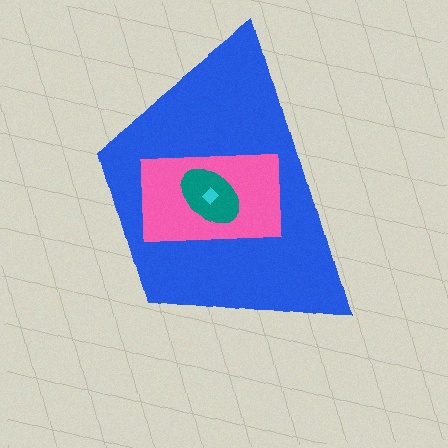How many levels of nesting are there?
4.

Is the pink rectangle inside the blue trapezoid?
Yes.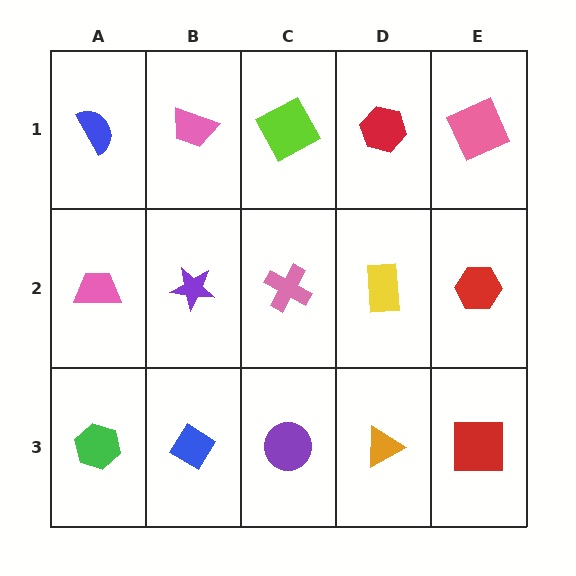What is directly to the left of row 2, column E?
A yellow rectangle.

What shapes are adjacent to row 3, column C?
A pink cross (row 2, column C), a blue diamond (row 3, column B), an orange triangle (row 3, column D).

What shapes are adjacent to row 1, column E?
A red hexagon (row 2, column E), a red hexagon (row 1, column D).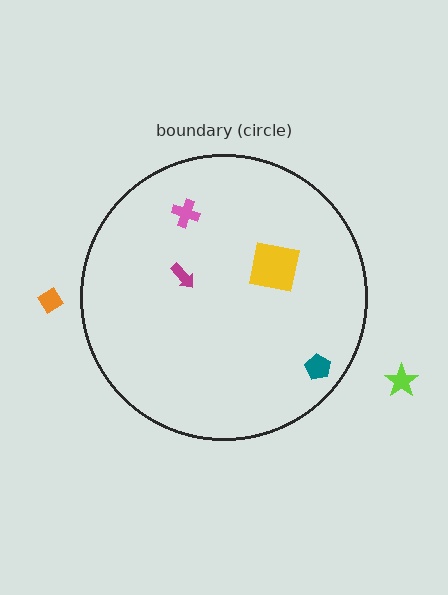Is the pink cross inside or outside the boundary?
Inside.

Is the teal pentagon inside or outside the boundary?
Inside.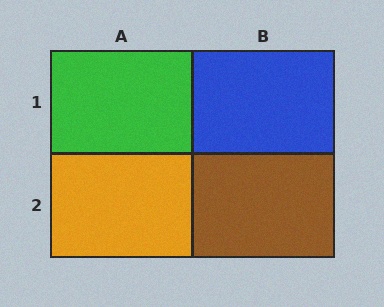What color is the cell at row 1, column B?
Blue.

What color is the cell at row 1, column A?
Green.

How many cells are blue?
1 cell is blue.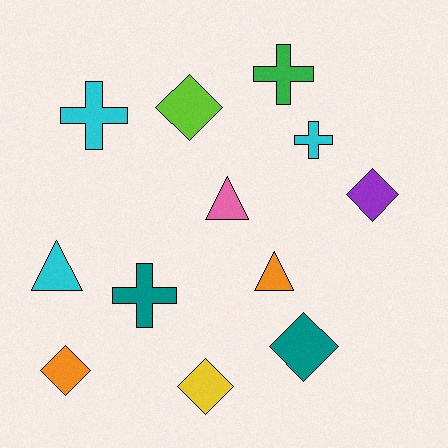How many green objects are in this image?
There is 1 green object.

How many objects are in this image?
There are 12 objects.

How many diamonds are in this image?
There are 5 diamonds.